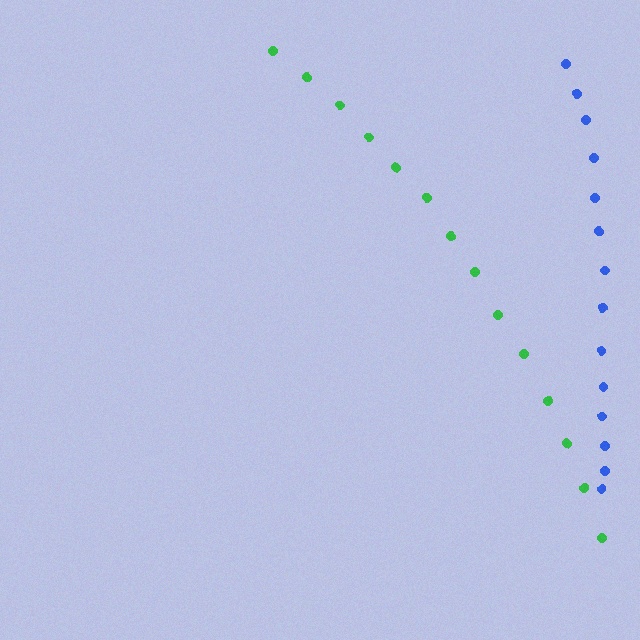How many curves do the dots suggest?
There are 2 distinct paths.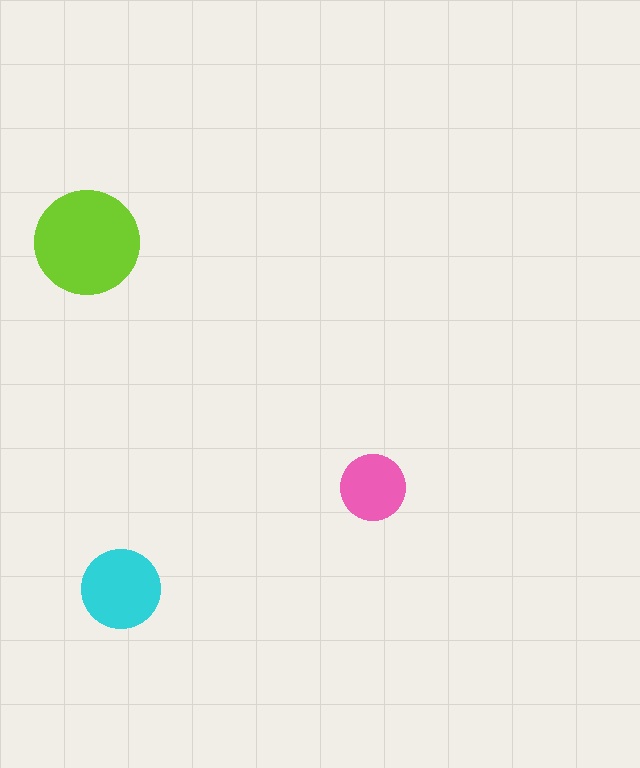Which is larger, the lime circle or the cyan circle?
The lime one.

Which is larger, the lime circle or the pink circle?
The lime one.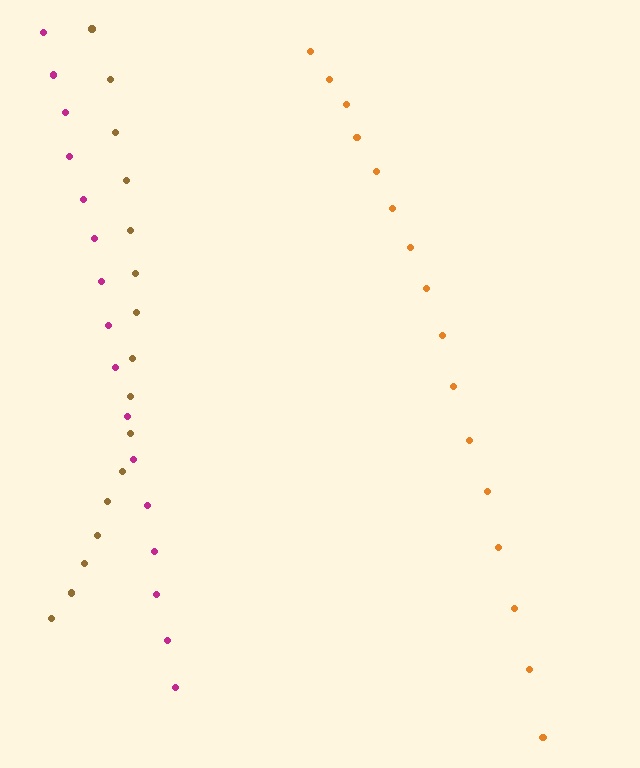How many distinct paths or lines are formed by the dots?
There are 3 distinct paths.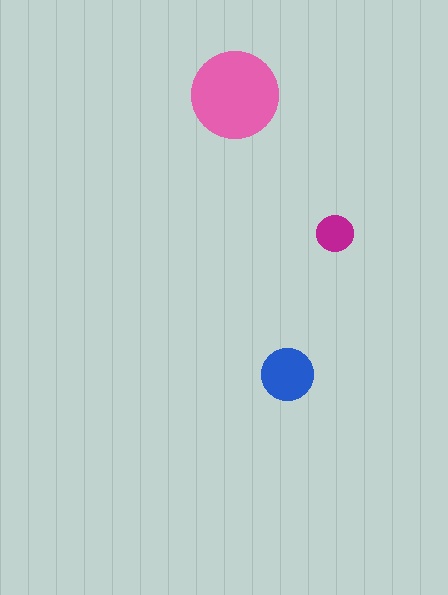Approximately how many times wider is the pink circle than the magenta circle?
About 2.5 times wider.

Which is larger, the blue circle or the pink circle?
The pink one.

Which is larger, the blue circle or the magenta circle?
The blue one.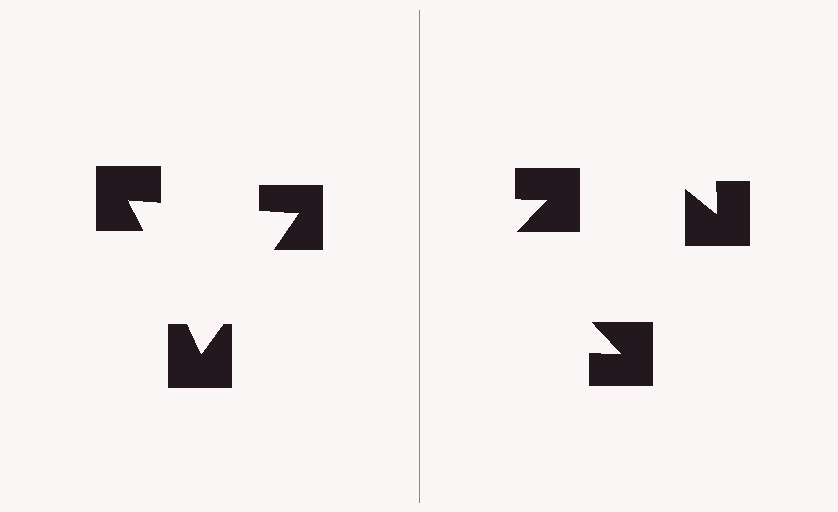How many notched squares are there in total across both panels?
6 — 3 on each side.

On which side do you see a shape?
An illusory triangle appears on the left side. On the right side the wedge cuts are rotated, so no coherent shape forms.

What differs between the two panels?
The notched squares are positioned identically on both sides; only the wedge orientations differ. On the left they align to a triangle; on the right they are misaligned.